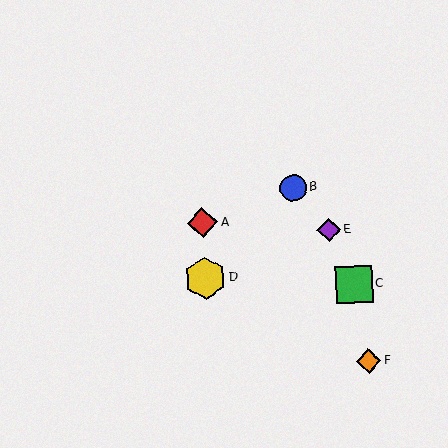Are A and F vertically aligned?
No, A is at x≈202 and F is at x≈368.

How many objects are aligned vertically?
2 objects (A, D) are aligned vertically.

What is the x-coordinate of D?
Object D is at x≈205.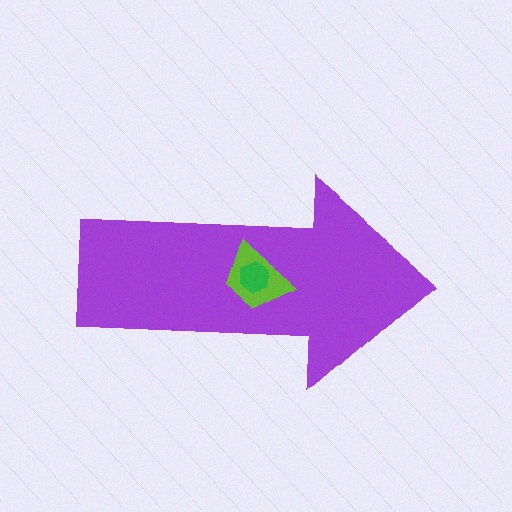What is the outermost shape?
The purple arrow.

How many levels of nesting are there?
3.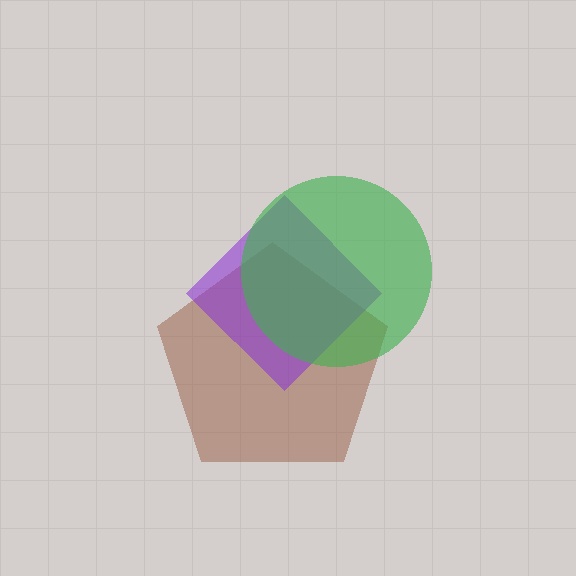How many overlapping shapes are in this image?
There are 3 overlapping shapes in the image.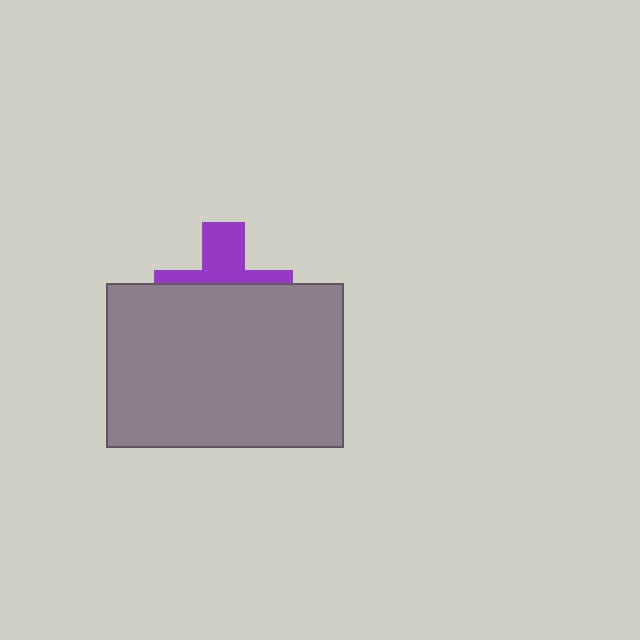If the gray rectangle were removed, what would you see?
You would see the complete purple cross.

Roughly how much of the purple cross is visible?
A small part of it is visible (roughly 39%).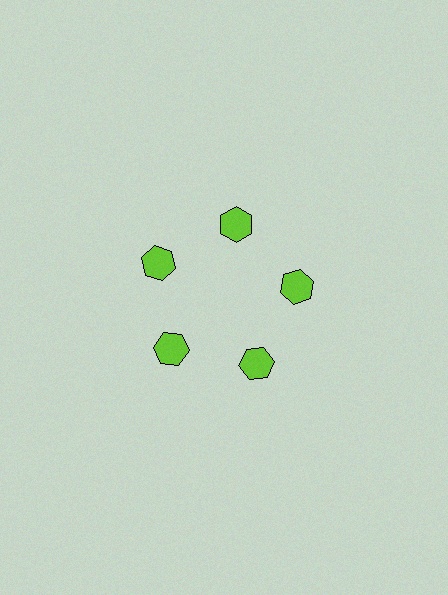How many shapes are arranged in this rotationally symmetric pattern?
There are 5 shapes, arranged in 5 groups of 1.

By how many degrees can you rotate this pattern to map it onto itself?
The pattern maps onto itself every 72 degrees of rotation.